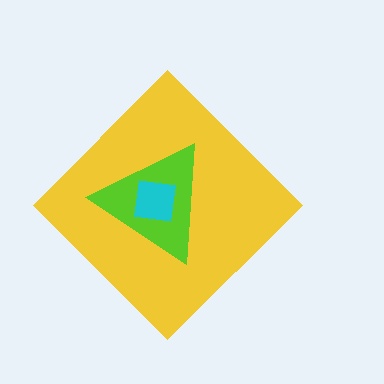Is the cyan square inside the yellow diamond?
Yes.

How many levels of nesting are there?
3.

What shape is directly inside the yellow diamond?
The lime triangle.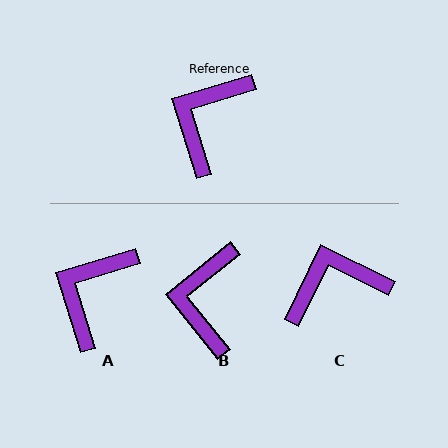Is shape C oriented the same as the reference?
No, it is off by about 43 degrees.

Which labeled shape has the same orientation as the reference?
A.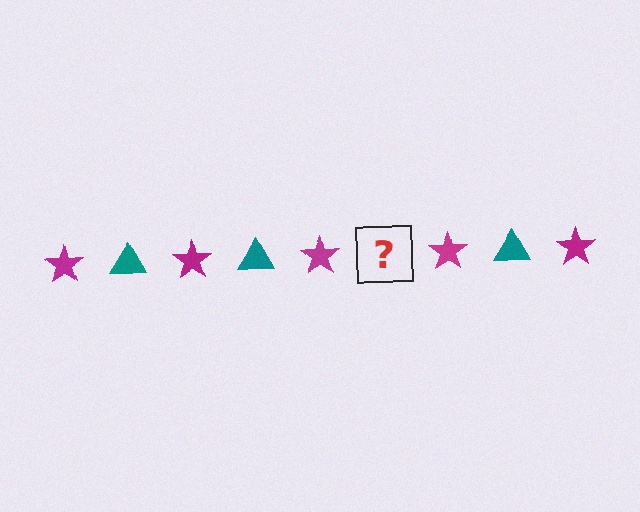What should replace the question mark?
The question mark should be replaced with a teal triangle.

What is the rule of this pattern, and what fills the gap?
The rule is that the pattern alternates between magenta star and teal triangle. The gap should be filled with a teal triangle.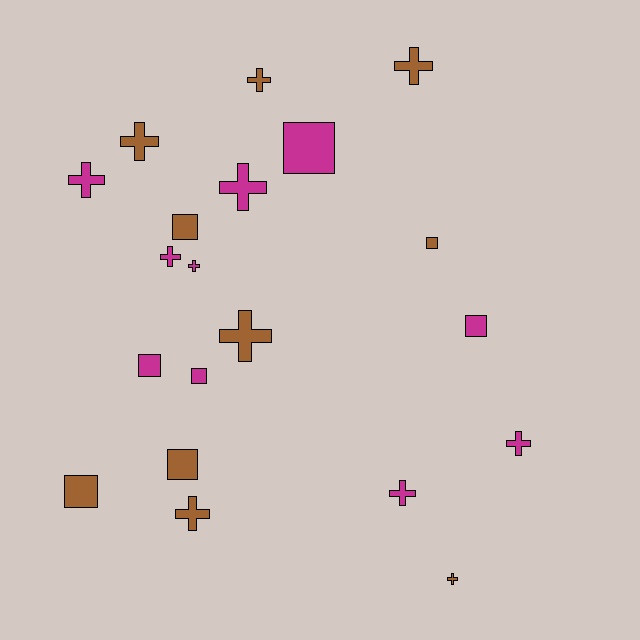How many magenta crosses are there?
There are 6 magenta crosses.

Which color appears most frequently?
Brown, with 10 objects.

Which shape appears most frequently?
Cross, with 12 objects.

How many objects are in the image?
There are 20 objects.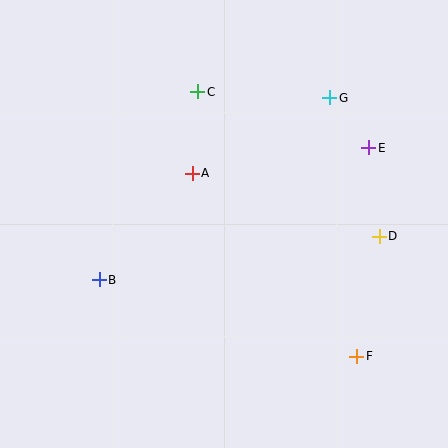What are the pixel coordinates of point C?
Point C is at (198, 92).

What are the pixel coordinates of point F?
Point F is at (357, 356).